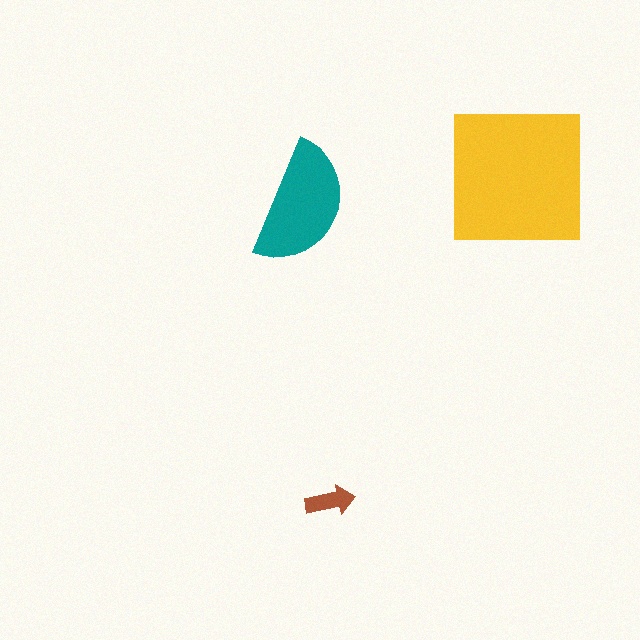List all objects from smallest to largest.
The brown arrow, the teal semicircle, the yellow square.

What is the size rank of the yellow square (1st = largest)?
1st.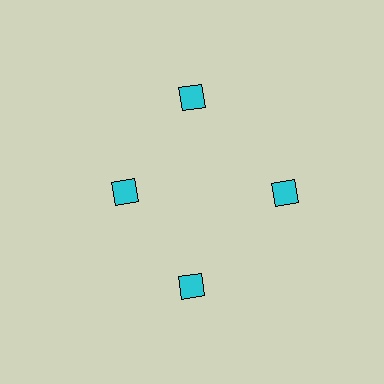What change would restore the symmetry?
The symmetry would be restored by moving it outward, back onto the ring so that all 4 squares sit at equal angles and equal distance from the center.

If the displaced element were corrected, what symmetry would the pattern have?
It would have 4-fold rotational symmetry — the pattern would map onto itself every 90 degrees.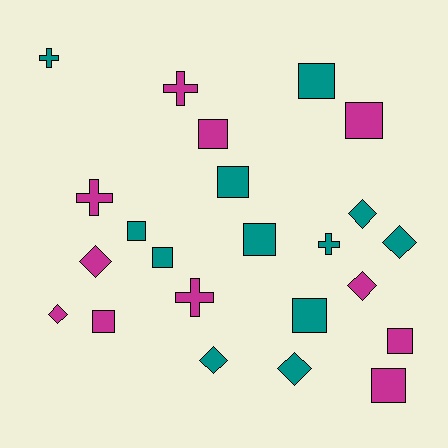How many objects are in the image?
There are 23 objects.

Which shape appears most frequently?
Square, with 11 objects.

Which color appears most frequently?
Teal, with 12 objects.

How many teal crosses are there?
There are 2 teal crosses.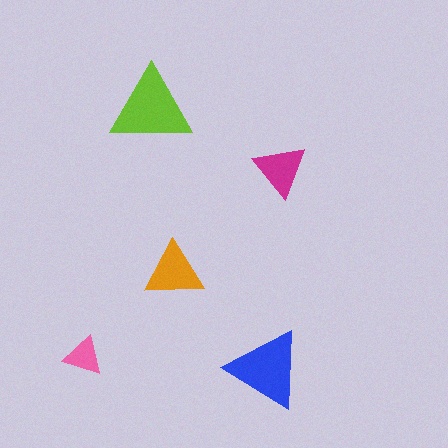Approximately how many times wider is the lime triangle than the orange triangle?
About 1.5 times wider.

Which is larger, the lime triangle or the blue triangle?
The lime one.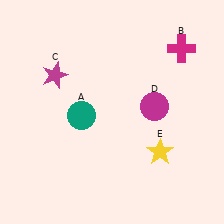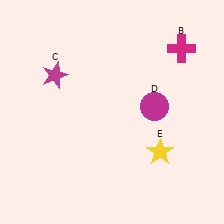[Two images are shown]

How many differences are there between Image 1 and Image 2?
There is 1 difference between the two images.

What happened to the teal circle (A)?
The teal circle (A) was removed in Image 2. It was in the bottom-left area of Image 1.